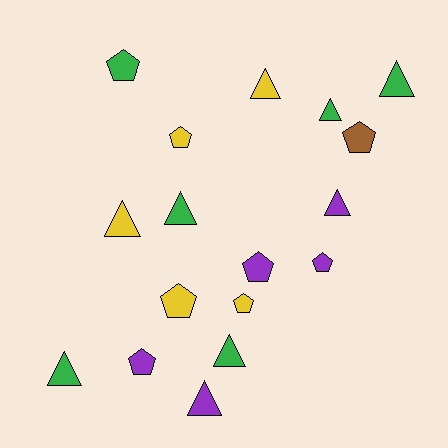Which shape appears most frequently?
Triangle, with 9 objects.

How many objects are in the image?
There are 17 objects.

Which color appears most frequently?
Green, with 6 objects.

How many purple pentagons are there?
There are 3 purple pentagons.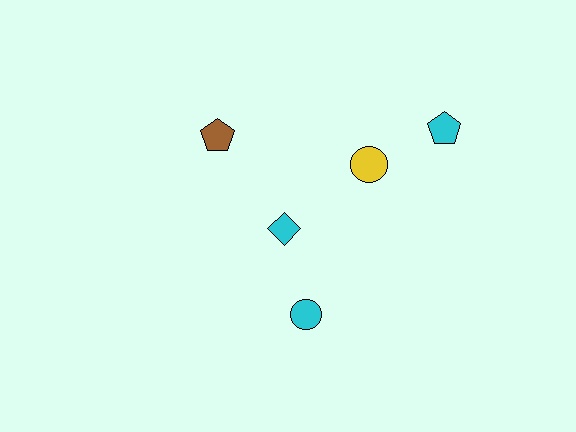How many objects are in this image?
There are 5 objects.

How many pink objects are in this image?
There are no pink objects.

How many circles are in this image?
There are 2 circles.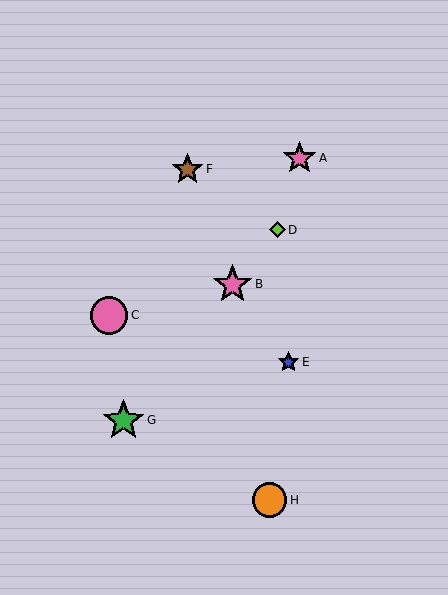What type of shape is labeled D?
Shape D is a lime diamond.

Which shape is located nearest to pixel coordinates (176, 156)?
The brown star (labeled F) at (187, 169) is nearest to that location.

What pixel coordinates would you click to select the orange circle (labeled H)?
Click at (269, 500) to select the orange circle H.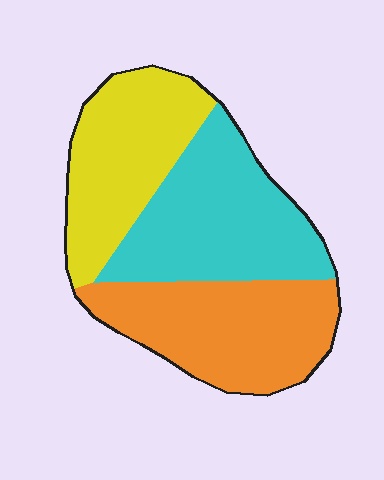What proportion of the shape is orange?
Orange covers about 35% of the shape.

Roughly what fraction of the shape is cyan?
Cyan covers 36% of the shape.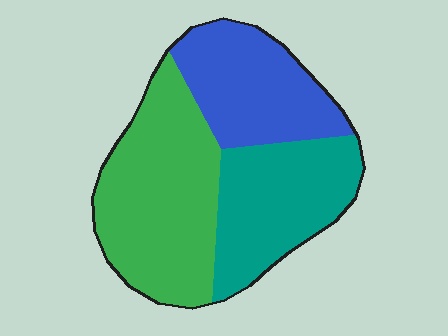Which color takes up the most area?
Green, at roughly 40%.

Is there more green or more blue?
Green.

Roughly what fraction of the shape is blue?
Blue takes up about one quarter (1/4) of the shape.